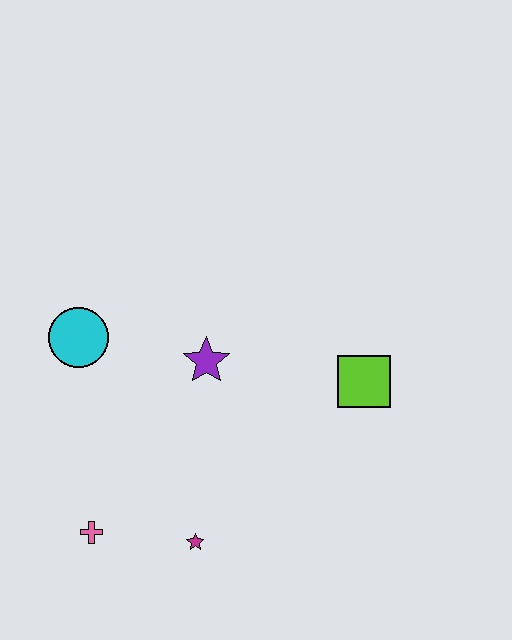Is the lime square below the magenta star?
No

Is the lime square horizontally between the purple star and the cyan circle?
No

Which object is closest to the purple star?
The cyan circle is closest to the purple star.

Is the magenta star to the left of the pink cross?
No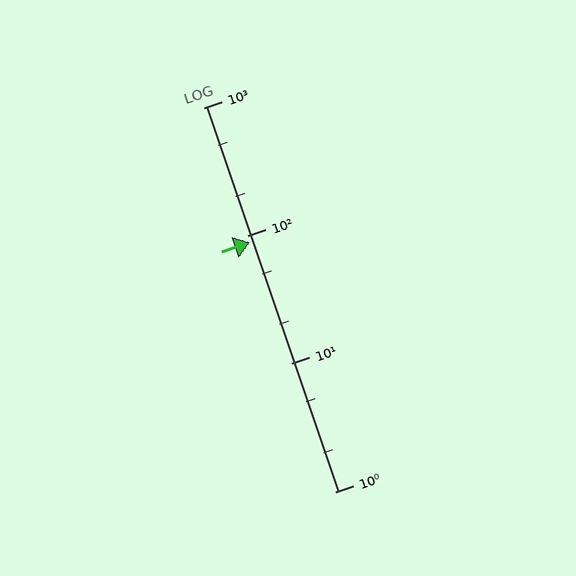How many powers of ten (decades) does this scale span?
The scale spans 3 decades, from 1 to 1000.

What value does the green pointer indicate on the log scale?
The pointer indicates approximately 88.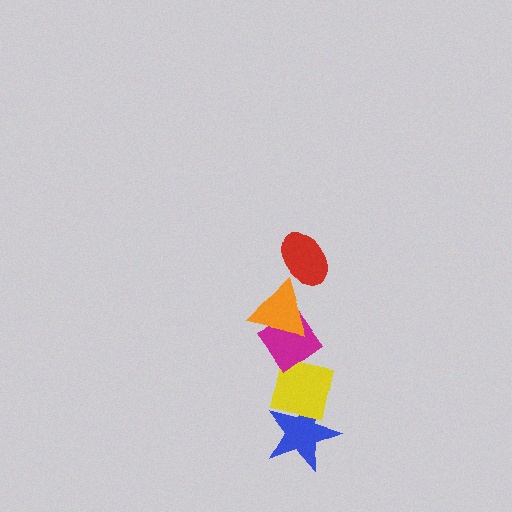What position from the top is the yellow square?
The yellow square is 4th from the top.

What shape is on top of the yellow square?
The magenta diamond is on top of the yellow square.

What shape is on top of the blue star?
The yellow square is on top of the blue star.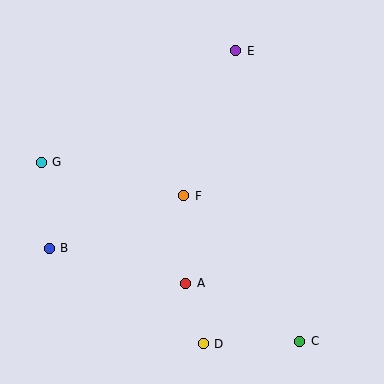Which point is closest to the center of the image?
Point F at (184, 196) is closest to the center.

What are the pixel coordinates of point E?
Point E is at (236, 51).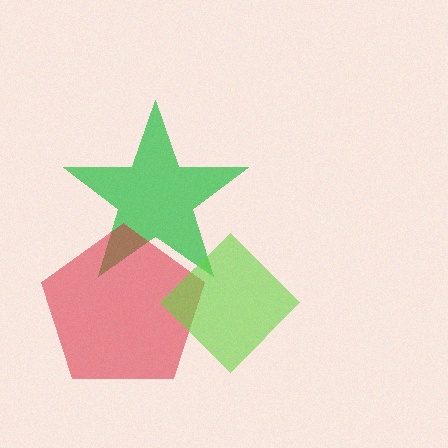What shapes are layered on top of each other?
The layered shapes are: a green star, a red pentagon, a lime diamond.